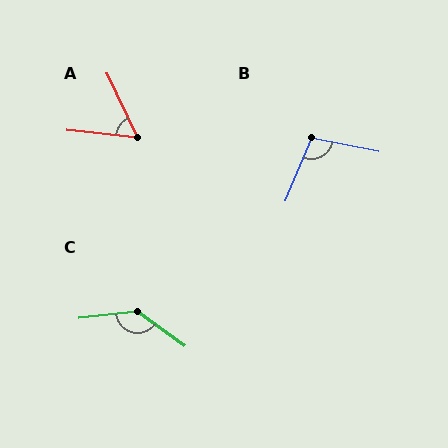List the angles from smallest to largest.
A (58°), B (101°), C (138°).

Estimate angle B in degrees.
Approximately 101 degrees.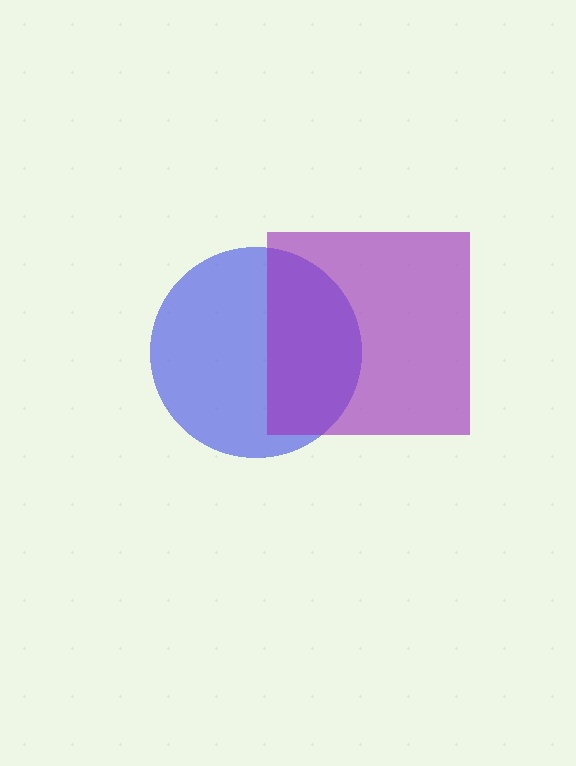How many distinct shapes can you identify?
There are 2 distinct shapes: a blue circle, a purple square.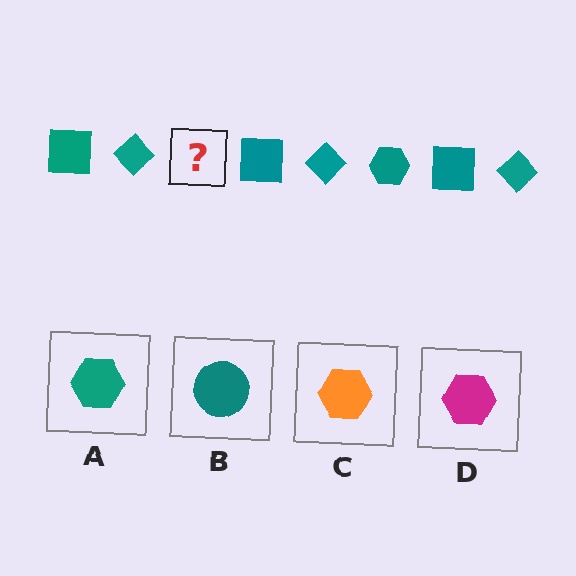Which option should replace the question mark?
Option A.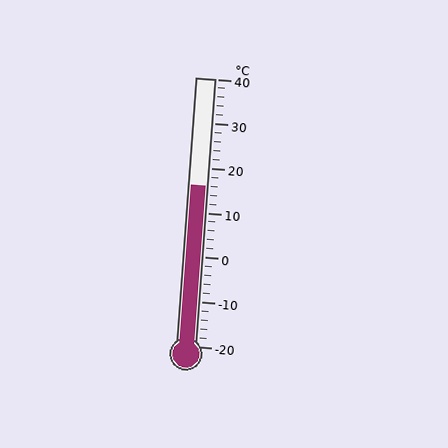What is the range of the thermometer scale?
The thermometer scale ranges from -20°C to 40°C.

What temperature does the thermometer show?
The thermometer shows approximately 16°C.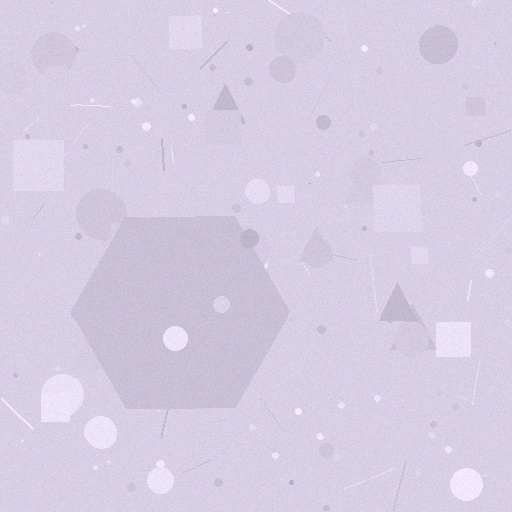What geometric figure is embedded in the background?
A hexagon is embedded in the background.